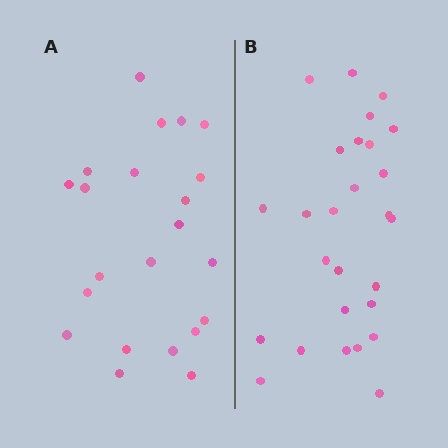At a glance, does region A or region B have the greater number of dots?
Region B (the right region) has more dots.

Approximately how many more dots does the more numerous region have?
Region B has about 5 more dots than region A.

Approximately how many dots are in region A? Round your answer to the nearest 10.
About 20 dots. (The exact count is 22, which rounds to 20.)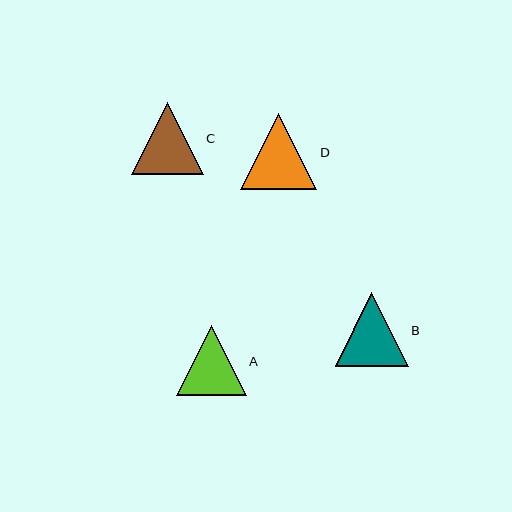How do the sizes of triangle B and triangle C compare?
Triangle B and triangle C are approximately the same size.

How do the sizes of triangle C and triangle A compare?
Triangle C and triangle A are approximately the same size.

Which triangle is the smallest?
Triangle A is the smallest with a size of approximately 70 pixels.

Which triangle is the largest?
Triangle D is the largest with a size of approximately 76 pixels.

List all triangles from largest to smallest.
From largest to smallest: D, B, C, A.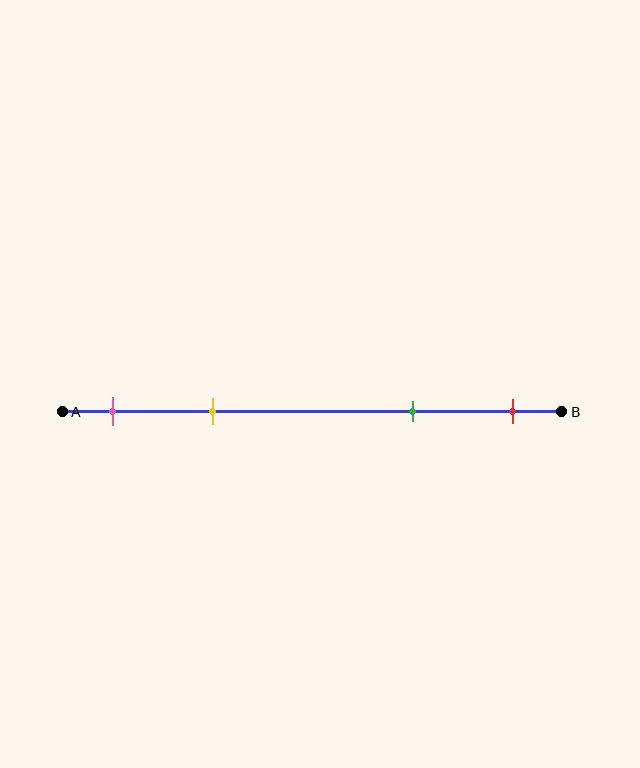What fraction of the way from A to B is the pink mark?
The pink mark is approximately 10% (0.1) of the way from A to B.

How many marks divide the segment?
There are 4 marks dividing the segment.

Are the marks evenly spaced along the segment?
No, the marks are not evenly spaced.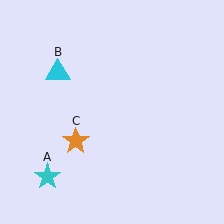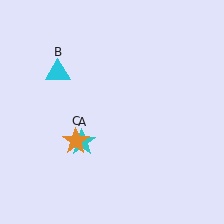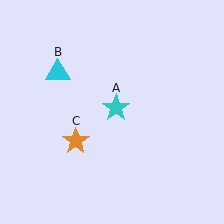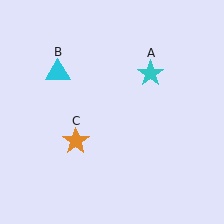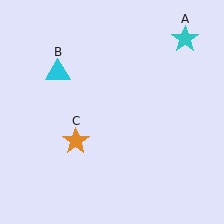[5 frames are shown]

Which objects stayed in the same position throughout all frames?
Cyan triangle (object B) and orange star (object C) remained stationary.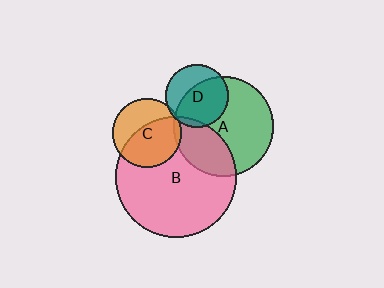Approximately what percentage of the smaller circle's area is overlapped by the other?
Approximately 30%.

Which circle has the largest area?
Circle B (pink).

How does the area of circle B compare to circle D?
Approximately 3.7 times.